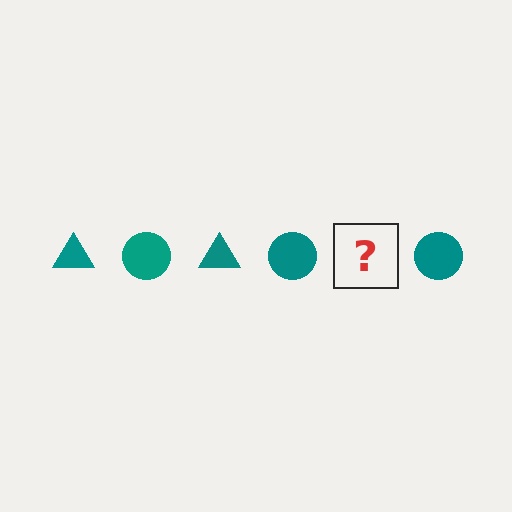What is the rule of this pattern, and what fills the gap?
The rule is that the pattern cycles through triangle, circle shapes in teal. The gap should be filled with a teal triangle.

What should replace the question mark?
The question mark should be replaced with a teal triangle.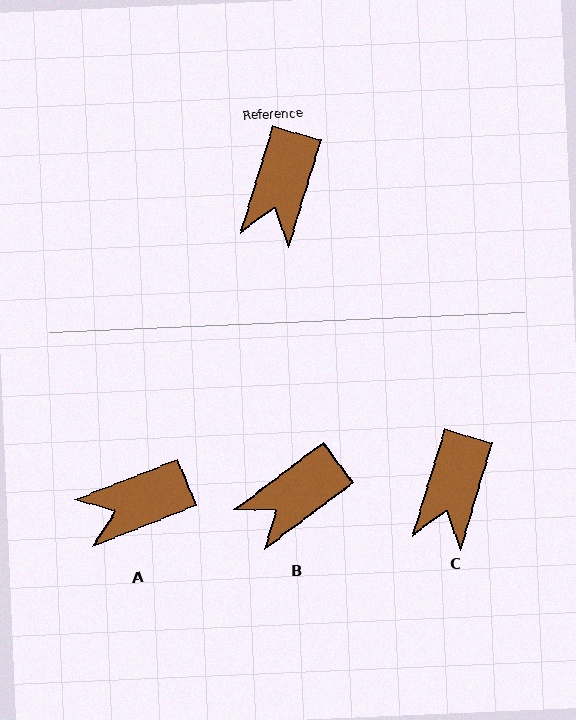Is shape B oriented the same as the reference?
No, it is off by about 36 degrees.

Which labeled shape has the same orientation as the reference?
C.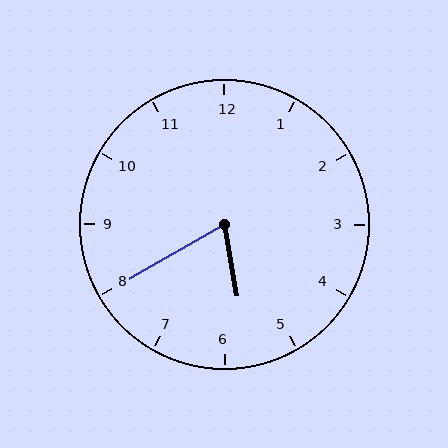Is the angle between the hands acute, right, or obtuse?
It is acute.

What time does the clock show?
5:40.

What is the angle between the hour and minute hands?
Approximately 70 degrees.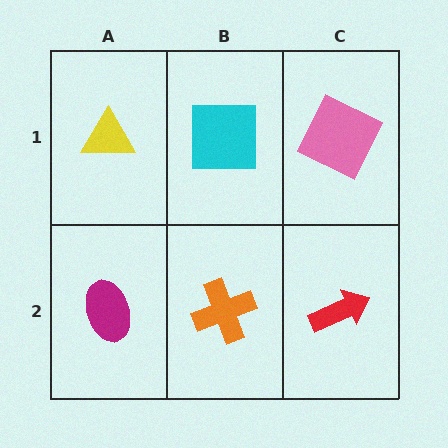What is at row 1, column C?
A pink square.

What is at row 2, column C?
A red arrow.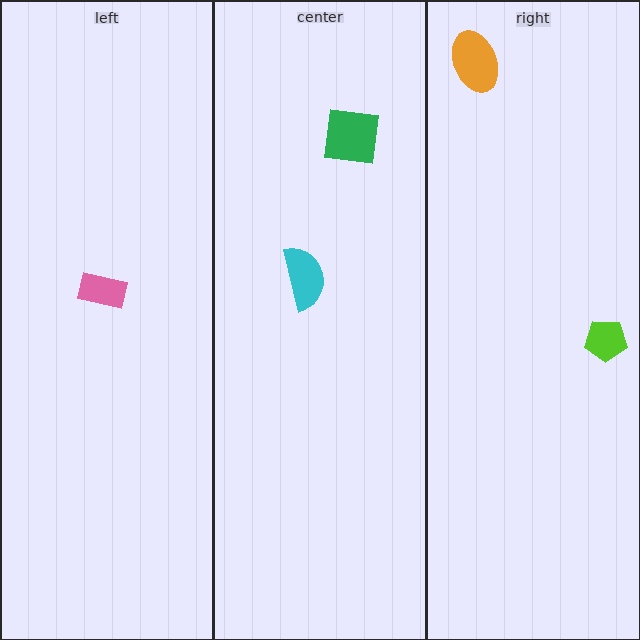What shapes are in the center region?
The cyan semicircle, the green square.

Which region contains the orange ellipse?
The right region.